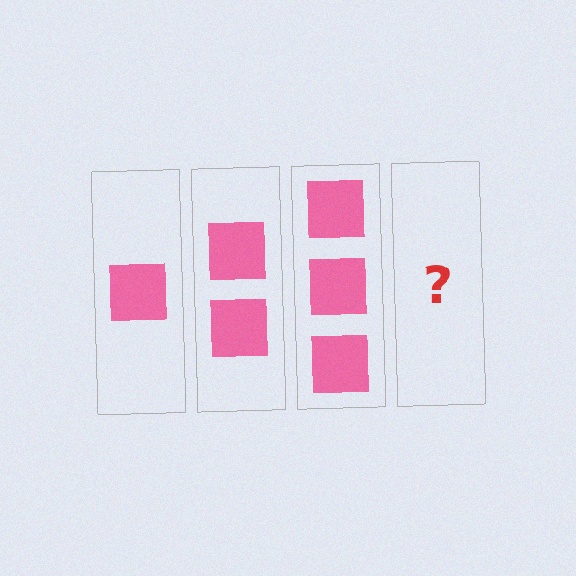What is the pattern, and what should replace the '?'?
The pattern is that each step adds one more square. The '?' should be 4 squares.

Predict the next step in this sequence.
The next step is 4 squares.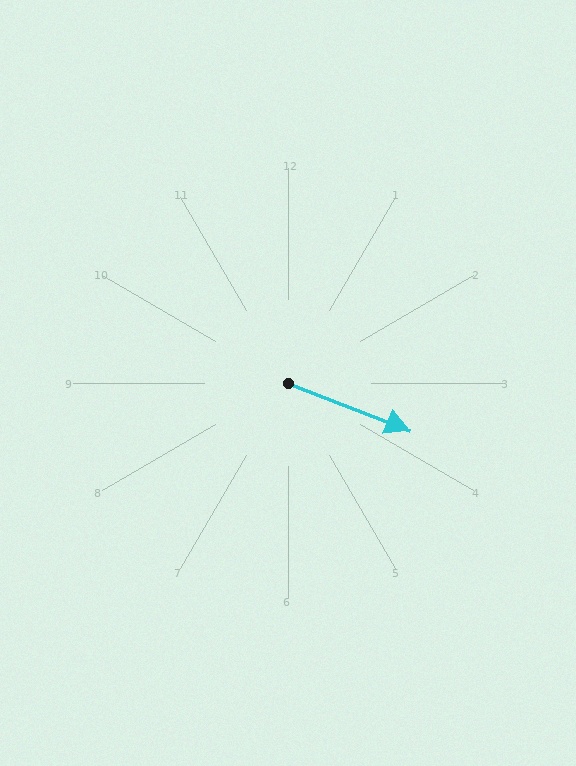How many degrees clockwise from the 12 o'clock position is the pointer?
Approximately 111 degrees.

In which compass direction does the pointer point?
East.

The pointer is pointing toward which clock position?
Roughly 4 o'clock.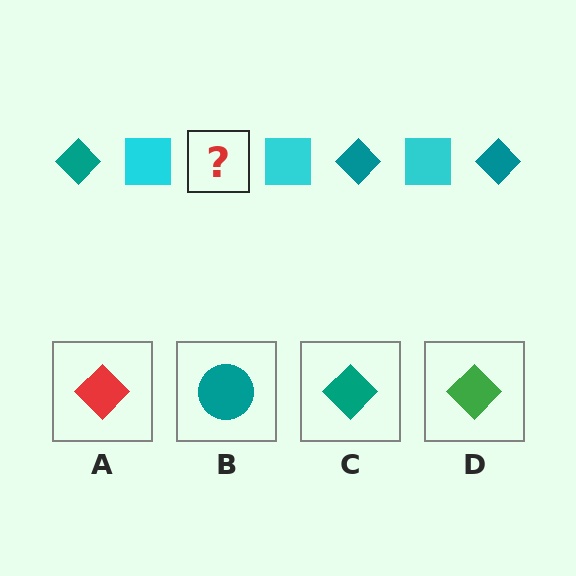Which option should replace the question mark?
Option C.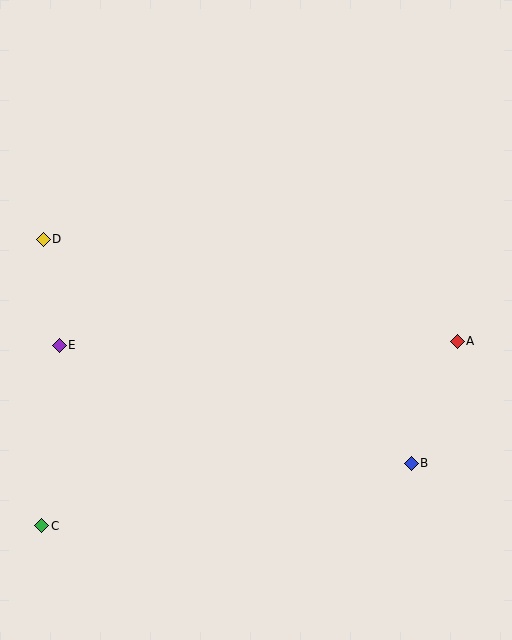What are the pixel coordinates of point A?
Point A is at (457, 341).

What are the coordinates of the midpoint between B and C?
The midpoint between B and C is at (226, 495).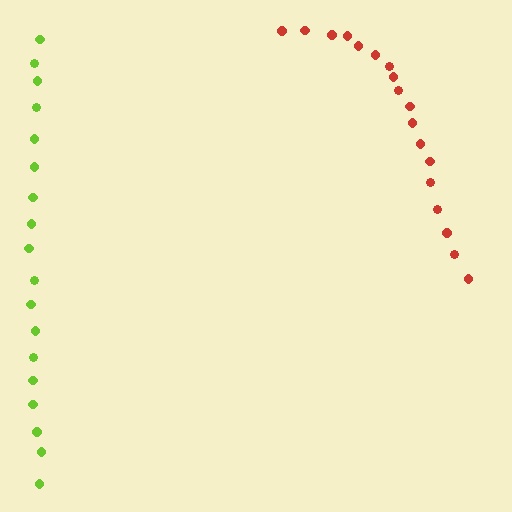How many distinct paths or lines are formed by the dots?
There are 2 distinct paths.